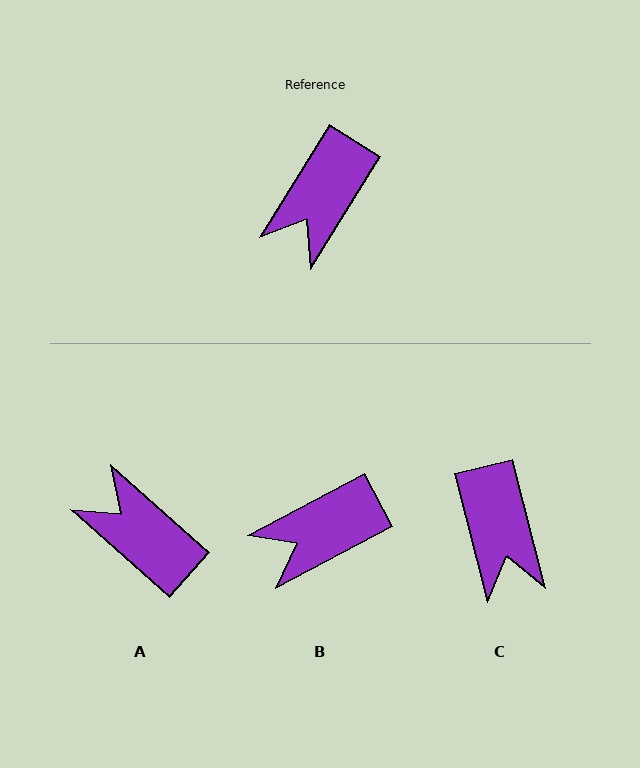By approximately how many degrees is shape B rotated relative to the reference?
Approximately 30 degrees clockwise.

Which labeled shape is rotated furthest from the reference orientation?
A, about 100 degrees away.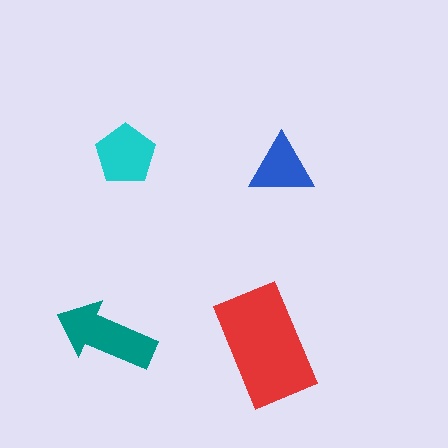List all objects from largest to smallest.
The red rectangle, the teal arrow, the cyan pentagon, the blue triangle.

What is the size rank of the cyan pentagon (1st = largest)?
3rd.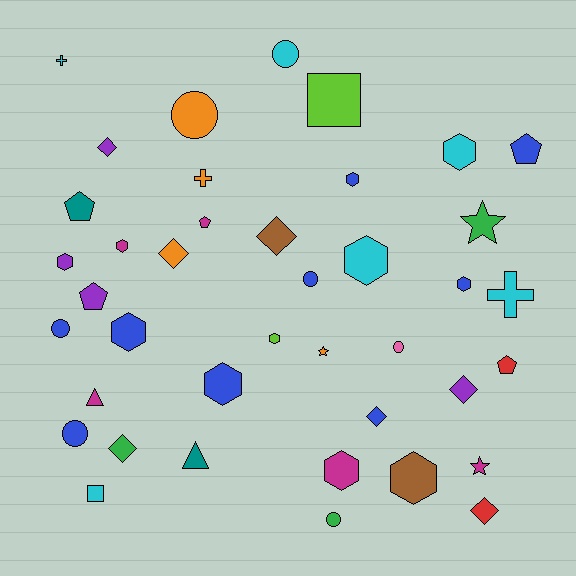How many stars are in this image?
There are 3 stars.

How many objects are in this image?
There are 40 objects.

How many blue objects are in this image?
There are 9 blue objects.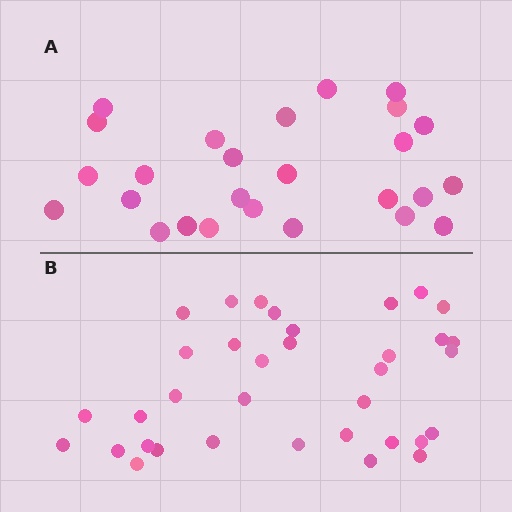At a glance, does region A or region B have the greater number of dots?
Region B (the bottom region) has more dots.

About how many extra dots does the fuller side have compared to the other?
Region B has roughly 8 or so more dots than region A.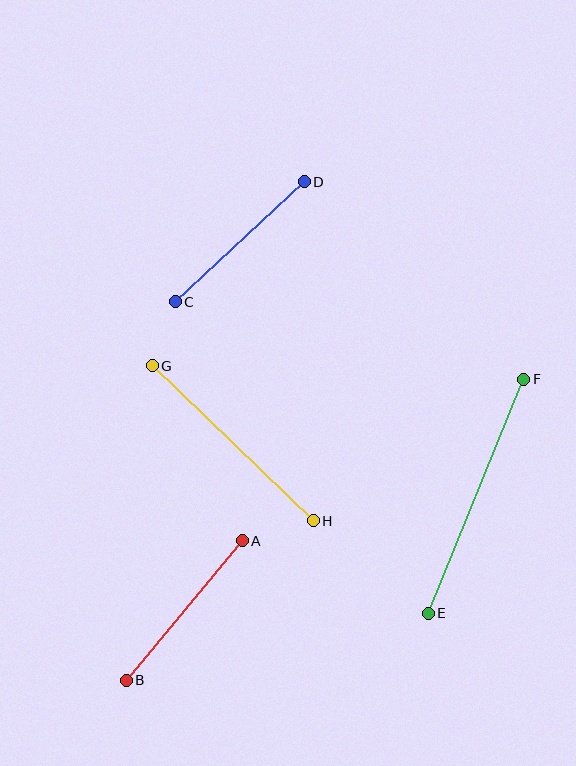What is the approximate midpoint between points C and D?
The midpoint is at approximately (240, 242) pixels.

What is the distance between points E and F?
The distance is approximately 253 pixels.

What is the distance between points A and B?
The distance is approximately 182 pixels.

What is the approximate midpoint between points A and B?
The midpoint is at approximately (184, 611) pixels.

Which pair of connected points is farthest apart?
Points E and F are farthest apart.